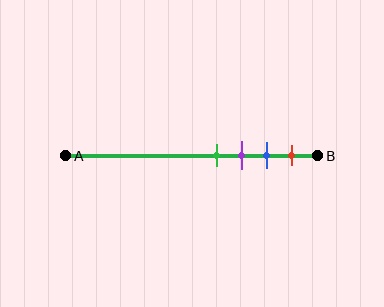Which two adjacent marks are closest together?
The green and purple marks are the closest adjacent pair.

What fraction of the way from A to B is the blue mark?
The blue mark is approximately 80% (0.8) of the way from A to B.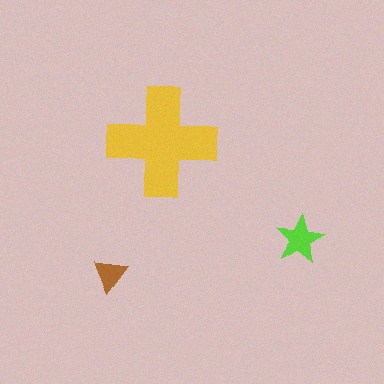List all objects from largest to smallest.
The yellow cross, the lime star, the brown triangle.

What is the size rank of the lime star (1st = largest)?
2nd.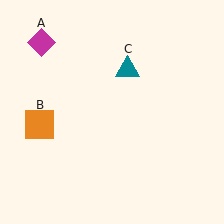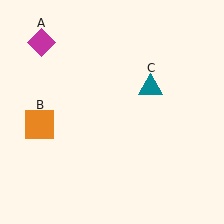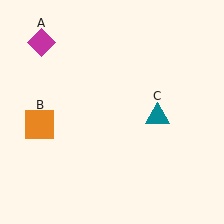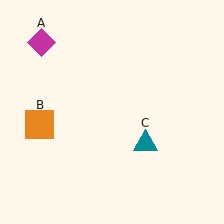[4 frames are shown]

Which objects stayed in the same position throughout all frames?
Magenta diamond (object A) and orange square (object B) remained stationary.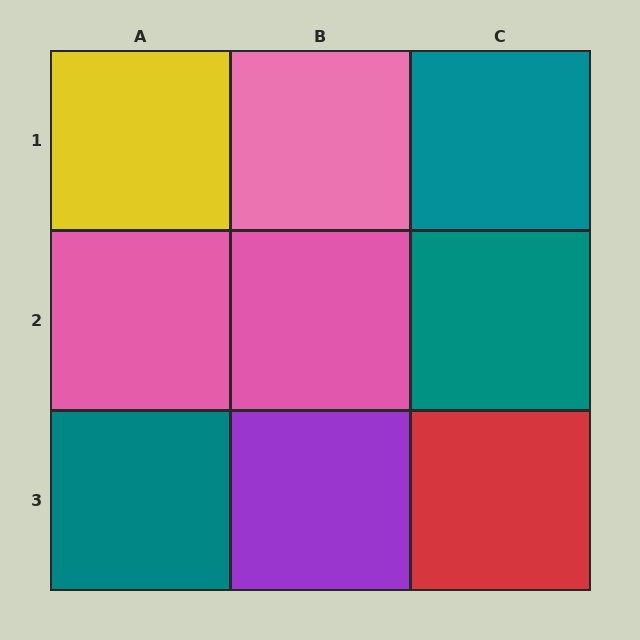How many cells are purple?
1 cell is purple.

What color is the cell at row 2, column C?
Teal.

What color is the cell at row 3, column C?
Red.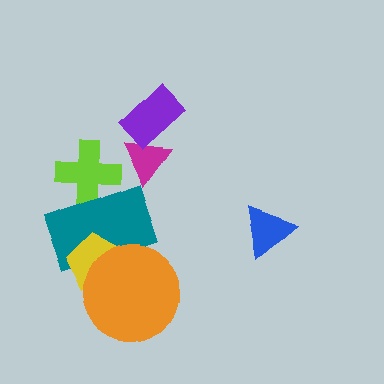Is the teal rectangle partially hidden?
Yes, it is partially covered by another shape.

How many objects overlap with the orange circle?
2 objects overlap with the orange circle.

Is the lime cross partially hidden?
Yes, it is partially covered by another shape.